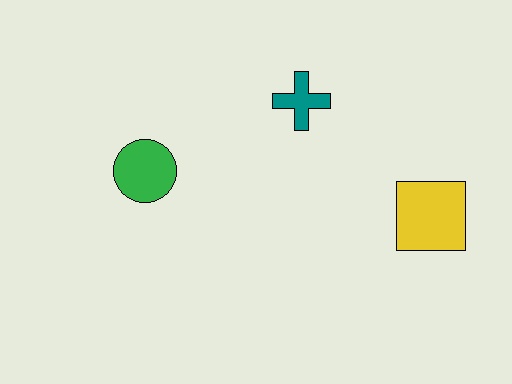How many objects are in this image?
There are 3 objects.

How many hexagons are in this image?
There are no hexagons.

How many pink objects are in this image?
There are no pink objects.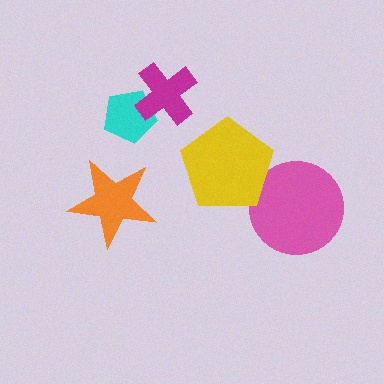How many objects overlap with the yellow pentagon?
1 object overlaps with the yellow pentagon.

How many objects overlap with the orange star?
0 objects overlap with the orange star.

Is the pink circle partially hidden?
Yes, it is partially covered by another shape.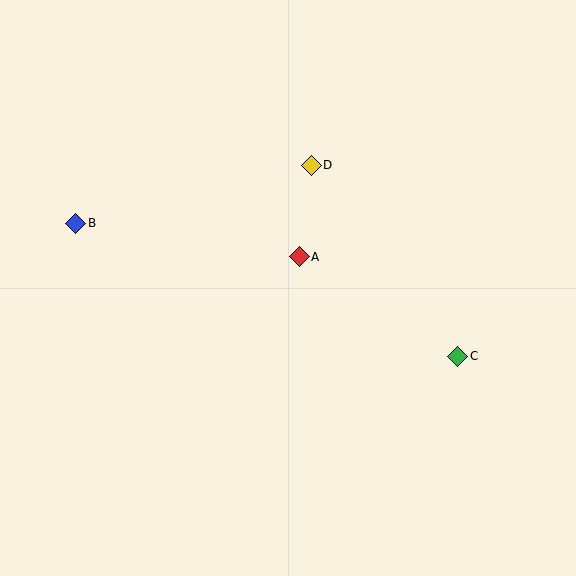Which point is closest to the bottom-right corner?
Point C is closest to the bottom-right corner.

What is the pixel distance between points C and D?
The distance between C and D is 241 pixels.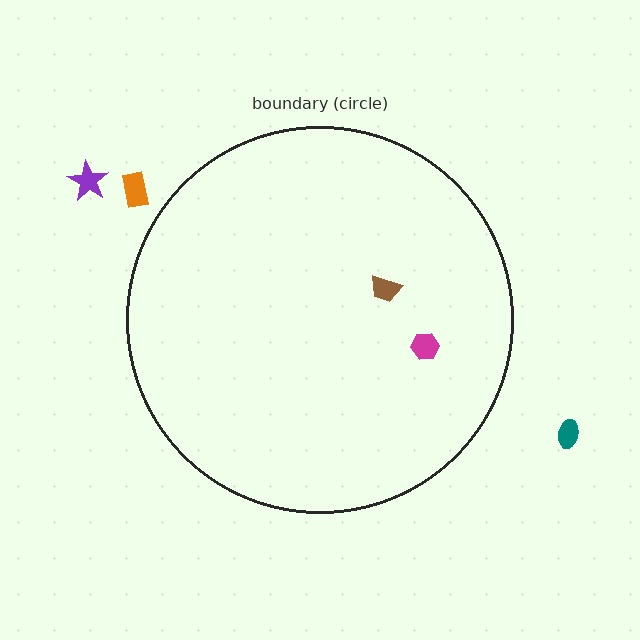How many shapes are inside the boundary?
2 inside, 3 outside.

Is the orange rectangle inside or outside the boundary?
Outside.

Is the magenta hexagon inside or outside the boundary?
Inside.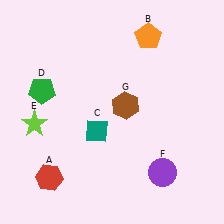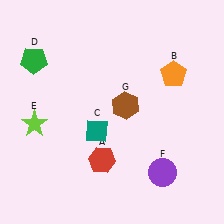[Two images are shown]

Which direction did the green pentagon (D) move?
The green pentagon (D) moved up.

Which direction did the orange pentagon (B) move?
The orange pentagon (B) moved down.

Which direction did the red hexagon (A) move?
The red hexagon (A) moved right.